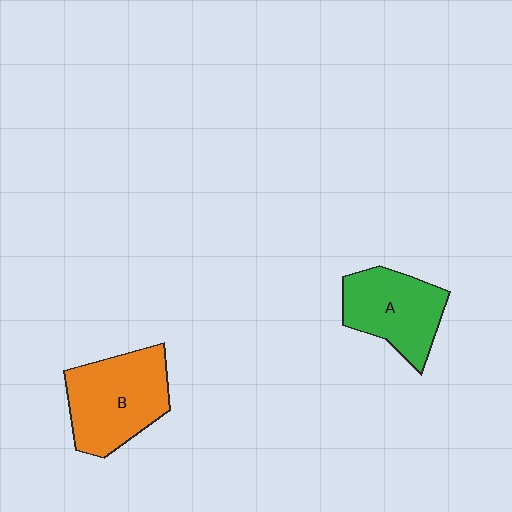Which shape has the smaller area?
Shape A (green).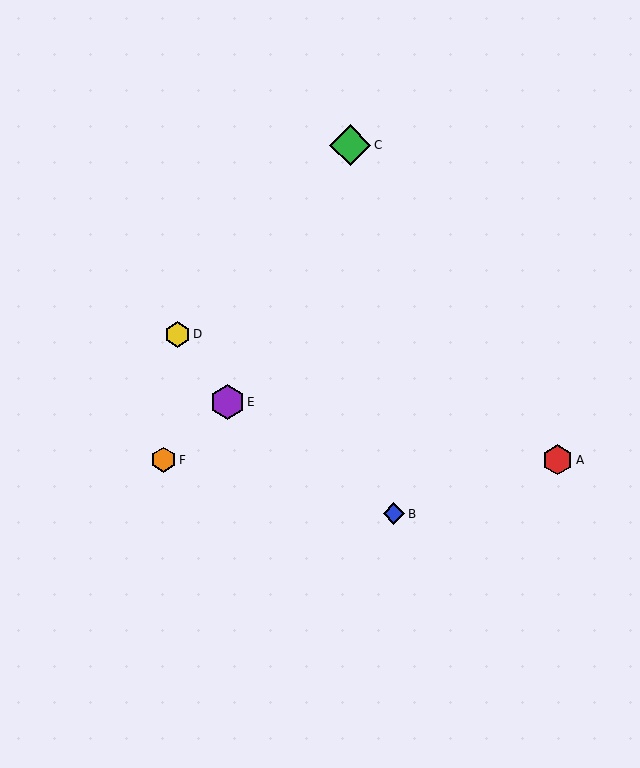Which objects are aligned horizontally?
Objects A, F are aligned horizontally.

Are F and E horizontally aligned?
No, F is at y≈460 and E is at y≈402.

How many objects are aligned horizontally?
2 objects (A, F) are aligned horizontally.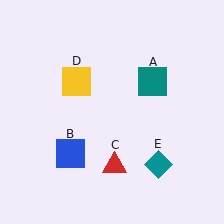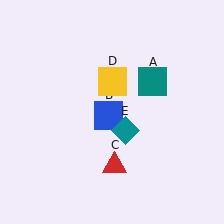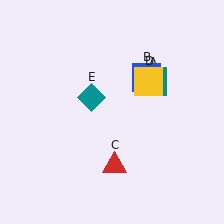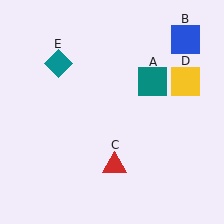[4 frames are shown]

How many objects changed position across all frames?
3 objects changed position: blue square (object B), yellow square (object D), teal diamond (object E).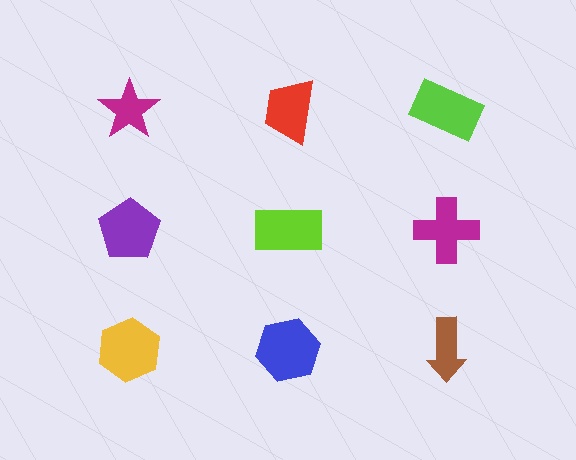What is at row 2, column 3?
A magenta cross.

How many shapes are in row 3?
3 shapes.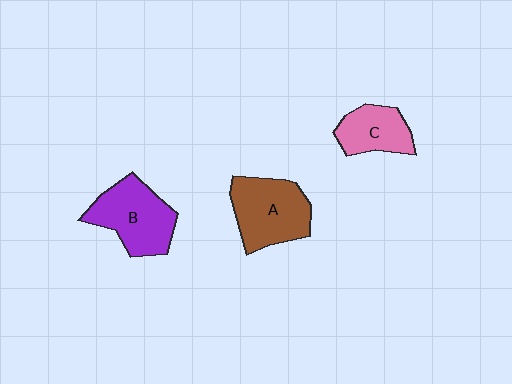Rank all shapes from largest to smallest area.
From largest to smallest: A (brown), B (purple), C (pink).